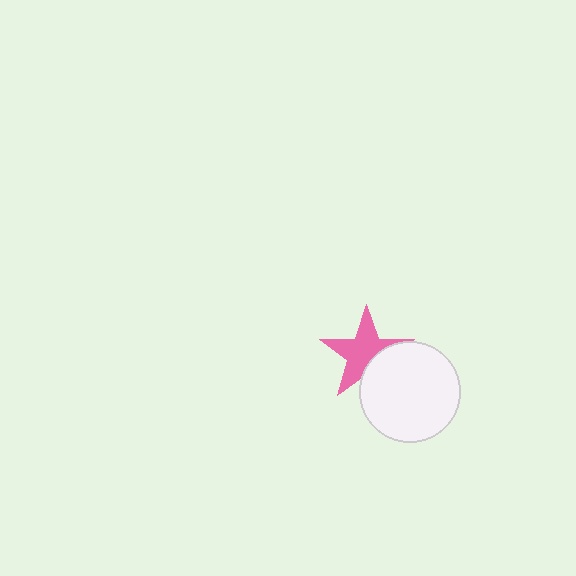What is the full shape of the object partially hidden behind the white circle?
The partially hidden object is a pink star.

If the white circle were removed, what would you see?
You would see the complete pink star.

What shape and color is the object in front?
The object in front is a white circle.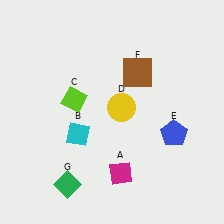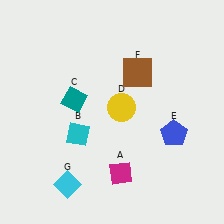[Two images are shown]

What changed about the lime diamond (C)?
In Image 1, C is lime. In Image 2, it changed to teal.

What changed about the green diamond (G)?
In Image 1, G is green. In Image 2, it changed to cyan.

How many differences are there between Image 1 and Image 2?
There are 2 differences between the two images.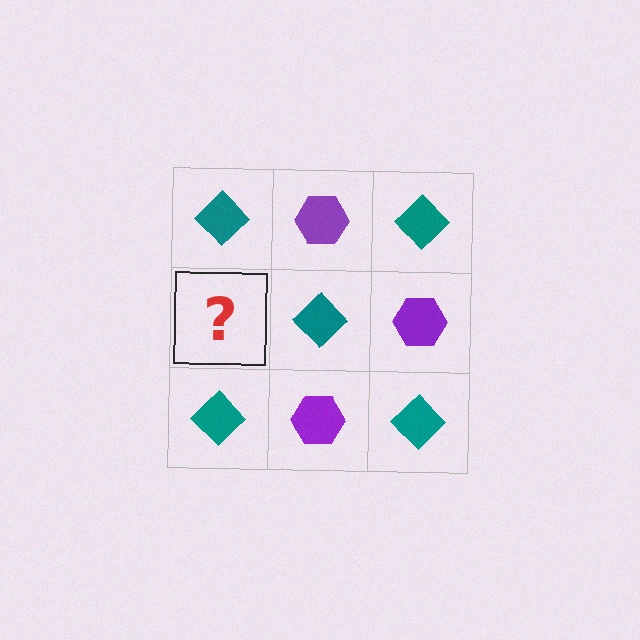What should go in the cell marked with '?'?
The missing cell should contain a purple hexagon.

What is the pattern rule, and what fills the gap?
The rule is that it alternates teal diamond and purple hexagon in a checkerboard pattern. The gap should be filled with a purple hexagon.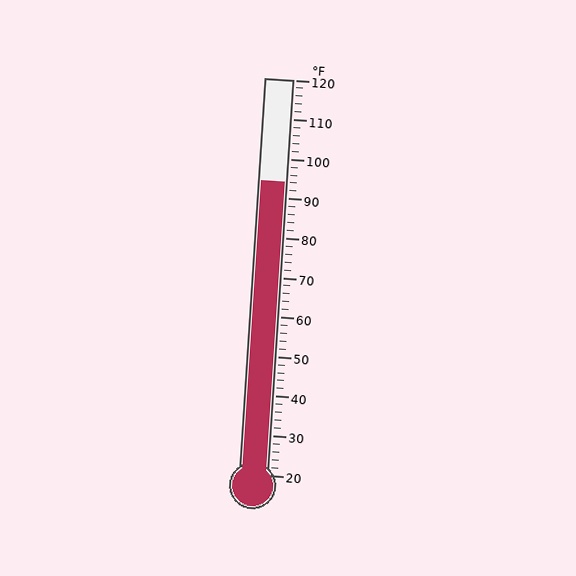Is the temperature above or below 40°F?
The temperature is above 40°F.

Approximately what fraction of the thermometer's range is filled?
The thermometer is filled to approximately 75% of its range.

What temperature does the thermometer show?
The thermometer shows approximately 94°F.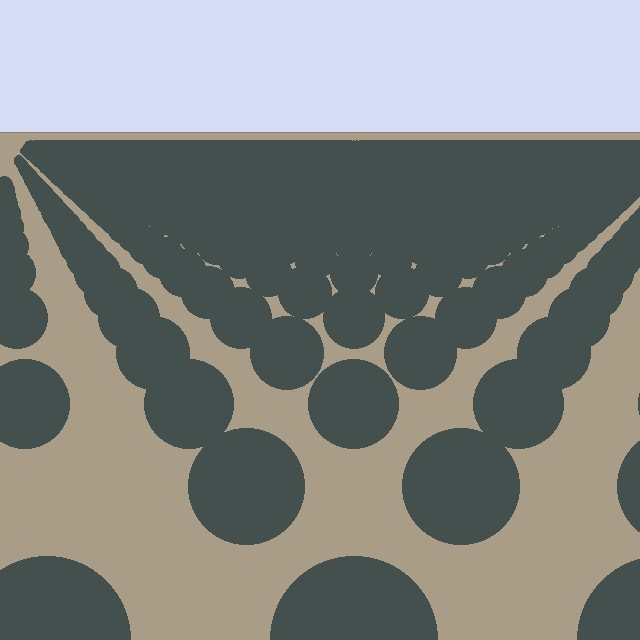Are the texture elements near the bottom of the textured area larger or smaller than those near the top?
Larger. Near the bottom, elements are closer to the viewer and appear at a bigger on-screen size.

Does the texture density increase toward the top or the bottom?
Density increases toward the top.